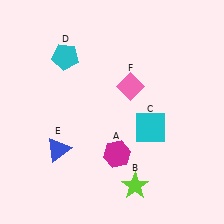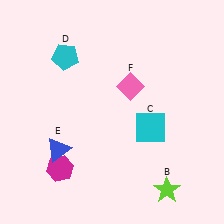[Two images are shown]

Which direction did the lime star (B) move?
The lime star (B) moved right.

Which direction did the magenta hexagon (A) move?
The magenta hexagon (A) moved left.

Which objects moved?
The objects that moved are: the magenta hexagon (A), the lime star (B).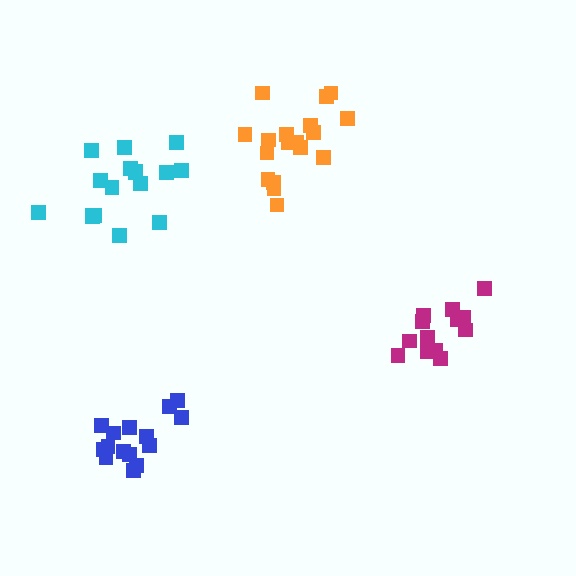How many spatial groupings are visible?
There are 4 spatial groupings.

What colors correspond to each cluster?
The clusters are colored: orange, magenta, cyan, blue.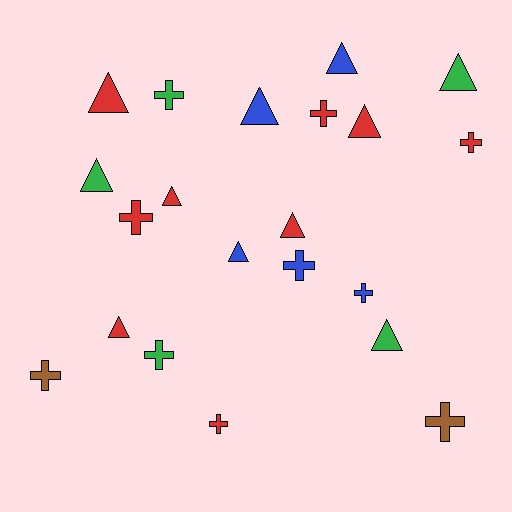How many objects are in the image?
There are 21 objects.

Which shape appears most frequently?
Triangle, with 11 objects.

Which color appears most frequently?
Red, with 9 objects.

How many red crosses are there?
There are 4 red crosses.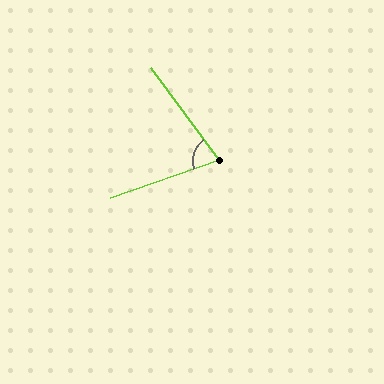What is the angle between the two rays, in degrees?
Approximately 73 degrees.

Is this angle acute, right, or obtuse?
It is acute.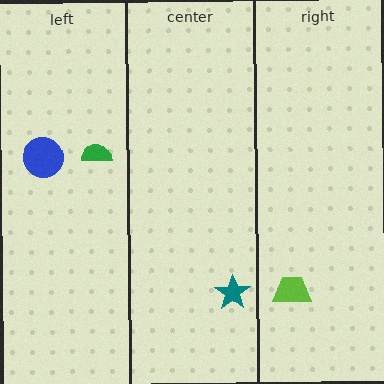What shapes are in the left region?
The green semicircle, the blue circle.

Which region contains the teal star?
The center region.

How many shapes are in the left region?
2.